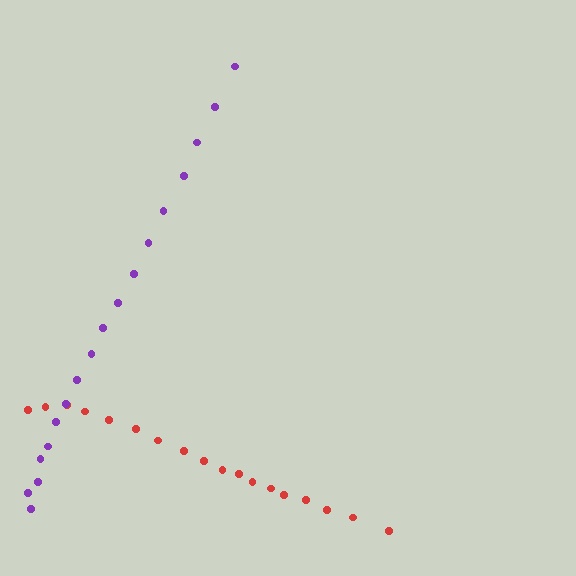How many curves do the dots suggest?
There are 2 distinct paths.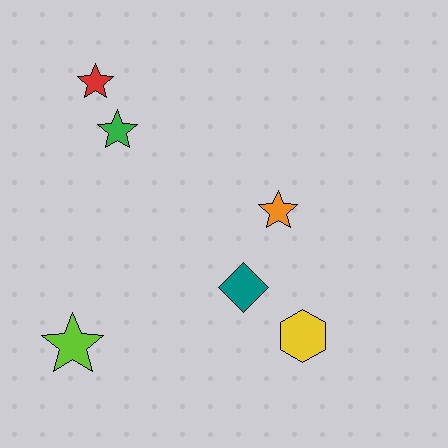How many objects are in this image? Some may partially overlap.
There are 6 objects.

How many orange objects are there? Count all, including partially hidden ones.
There is 1 orange object.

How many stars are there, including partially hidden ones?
There are 4 stars.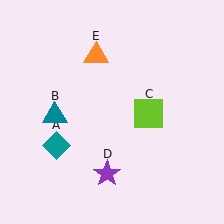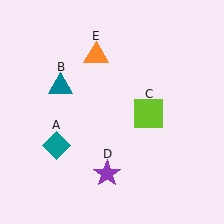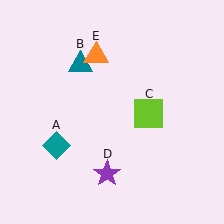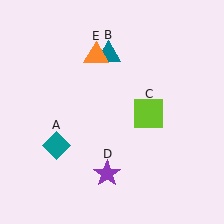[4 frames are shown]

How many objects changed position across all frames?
1 object changed position: teal triangle (object B).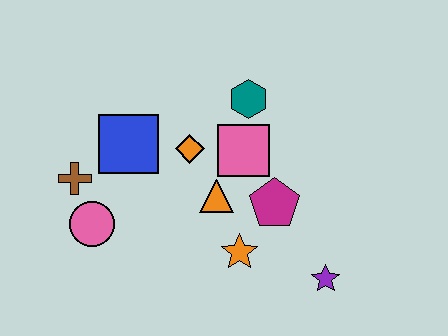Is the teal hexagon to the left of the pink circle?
No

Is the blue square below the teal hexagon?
Yes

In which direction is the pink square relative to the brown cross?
The pink square is to the right of the brown cross.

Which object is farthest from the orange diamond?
The purple star is farthest from the orange diamond.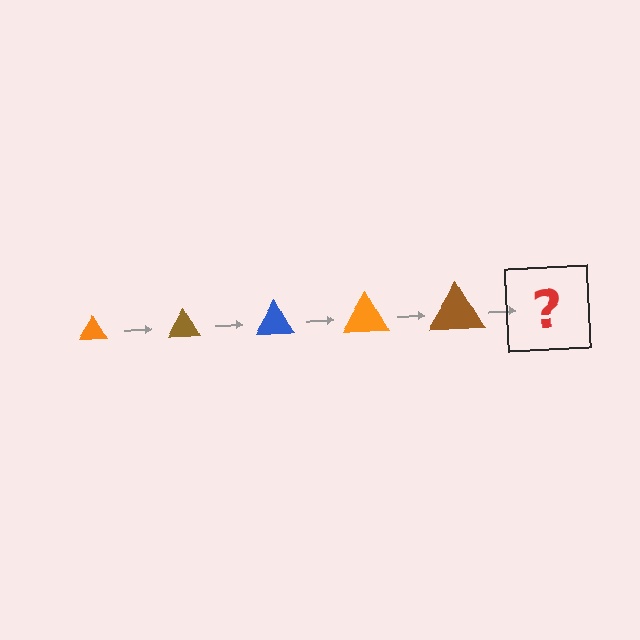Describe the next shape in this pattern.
It should be a blue triangle, larger than the previous one.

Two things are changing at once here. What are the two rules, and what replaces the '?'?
The two rules are that the triangle grows larger each step and the color cycles through orange, brown, and blue. The '?' should be a blue triangle, larger than the previous one.